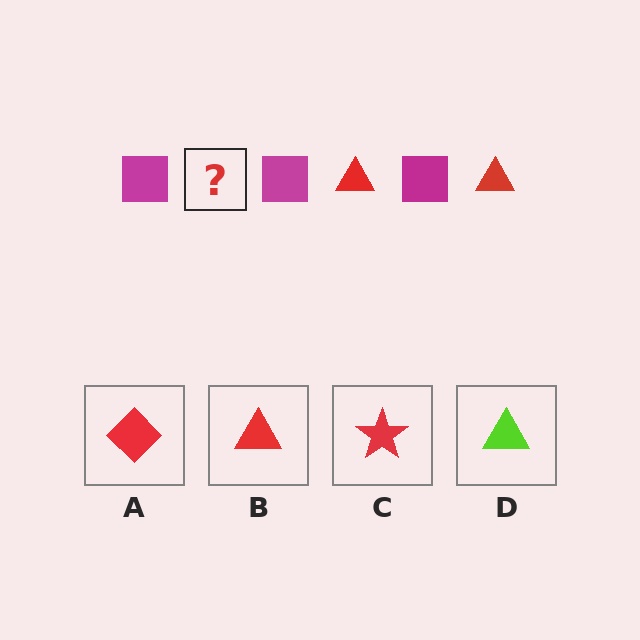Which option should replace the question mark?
Option B.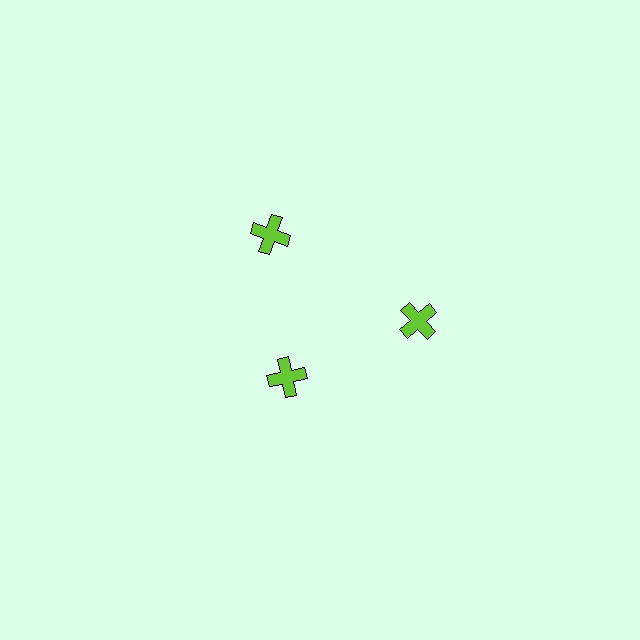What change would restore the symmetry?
The symmetry would be restored by moving it outward, back onto the ring so that all 3 crosses sit at equal angles and equal distance from the center.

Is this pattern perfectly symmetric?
No. The 3 lime crosses are arranged in a ring, but one element near the 7 o'clock position is pulled inward toward the center, breaking the 3-fold rotational symmetry.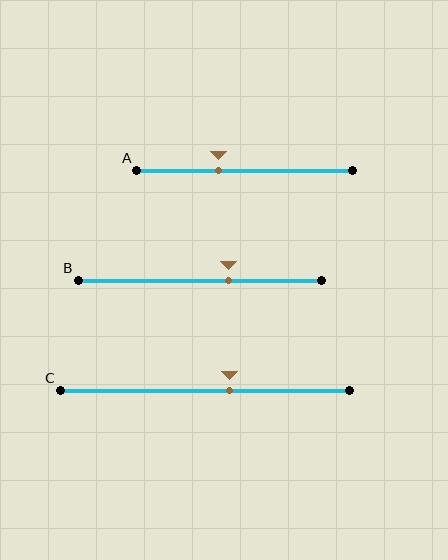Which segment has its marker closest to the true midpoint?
Segment C has its marker closest to the true midpoint.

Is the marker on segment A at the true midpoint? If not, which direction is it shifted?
No, the marker on segment A is shifted to the left by about 12% of the segment length.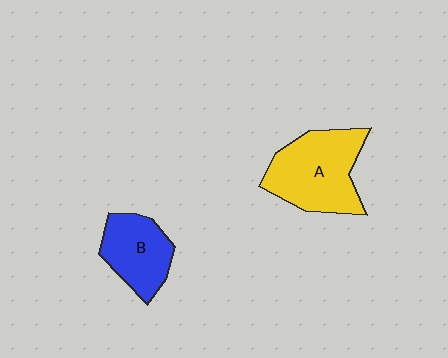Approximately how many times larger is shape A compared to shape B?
Approximately 1.5 times.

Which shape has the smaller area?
Shape B (blue).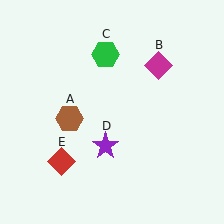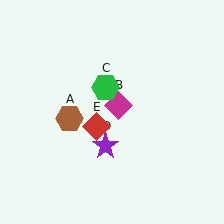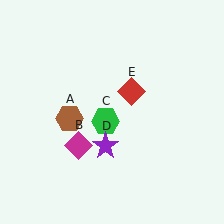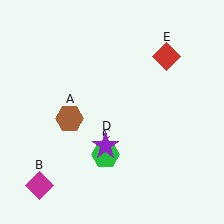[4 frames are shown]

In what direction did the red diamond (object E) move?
The red diamond (object E) moved up and to the right.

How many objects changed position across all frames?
3 objects changed position: magenta diamond (object B), green hexagon (object C), red diamond (object E).